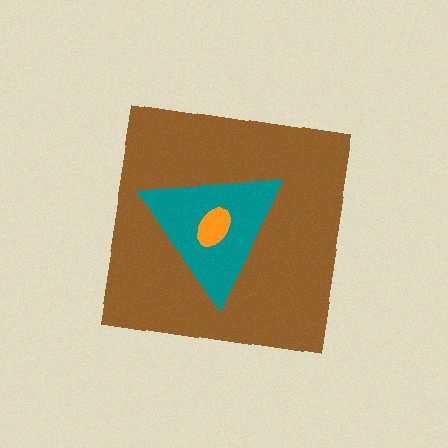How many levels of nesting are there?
3.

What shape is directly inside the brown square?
The teal triangle.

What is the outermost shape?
The brown square.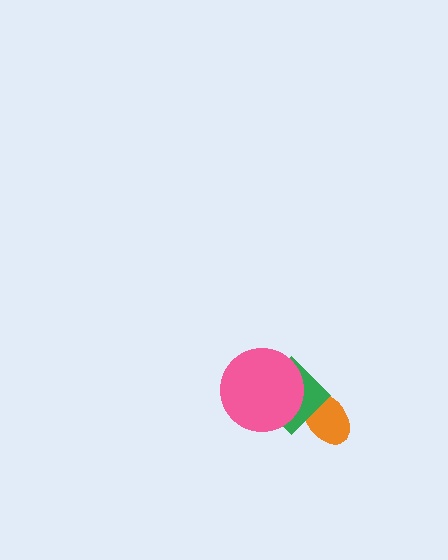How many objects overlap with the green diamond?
2 objects overlap with the green diamond.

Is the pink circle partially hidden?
No, no other shape covers it.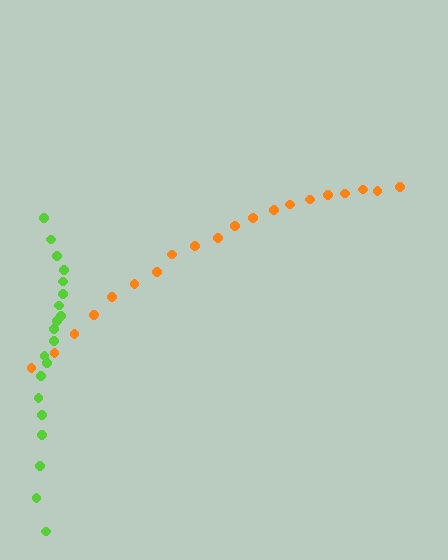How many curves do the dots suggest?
There are 2 distinct paths.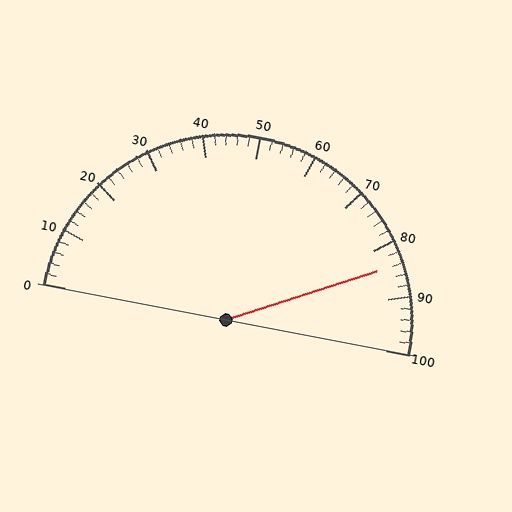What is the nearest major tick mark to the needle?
The nearest major tick mark is 80.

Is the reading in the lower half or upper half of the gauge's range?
The reading is in the upper half of the range (0 to 100).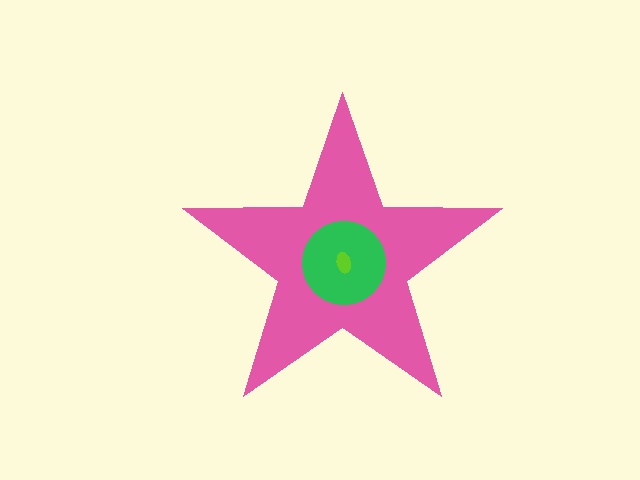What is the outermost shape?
The pink star.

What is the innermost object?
The lime ellipse.